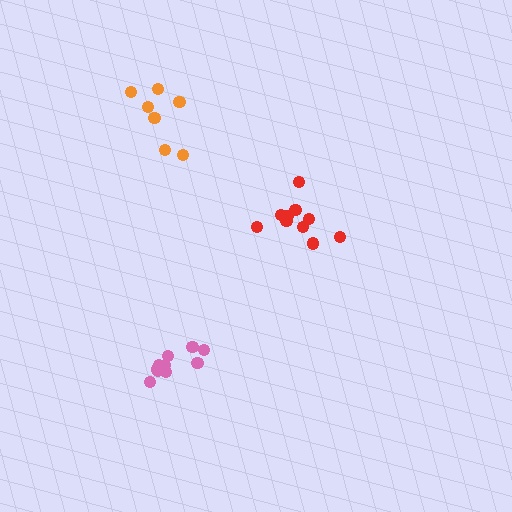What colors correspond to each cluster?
The clusters are colored: orange, pink, red.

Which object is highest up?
The orange cluster is topmost.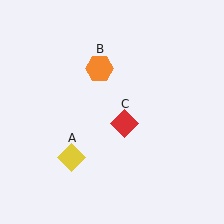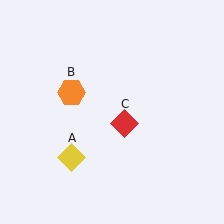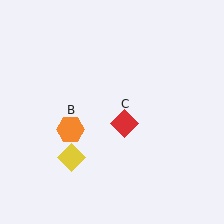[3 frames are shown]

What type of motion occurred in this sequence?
The orange hexagon (object B) rotated counterclockwise around the center of the scene.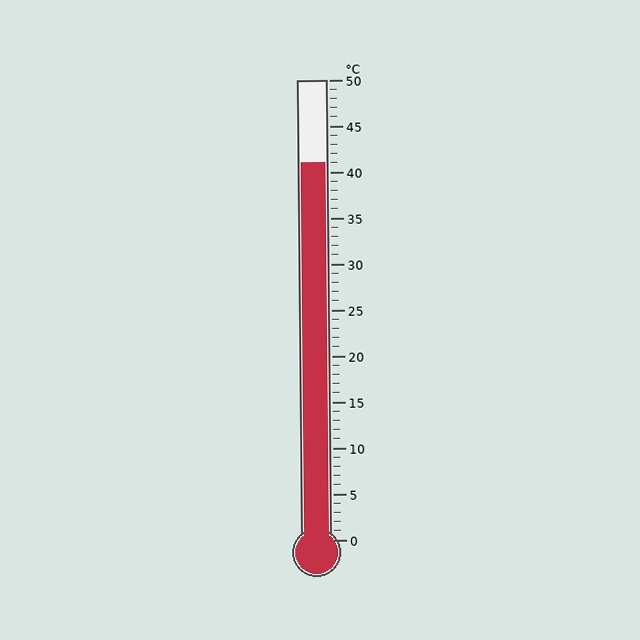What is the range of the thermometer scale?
The thermometer scale ranges from 0°C to 50°C.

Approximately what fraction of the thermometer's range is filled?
The thermometer is filled to approximately 80% of its range.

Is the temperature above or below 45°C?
The temperature is below 45°C.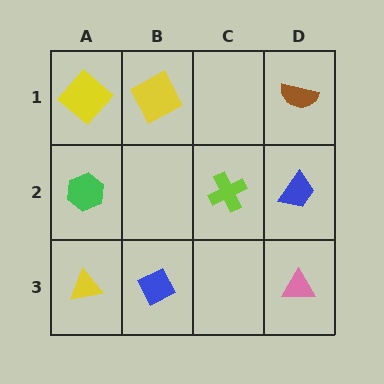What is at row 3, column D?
A pink triangle.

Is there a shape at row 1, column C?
No, that cell is empty.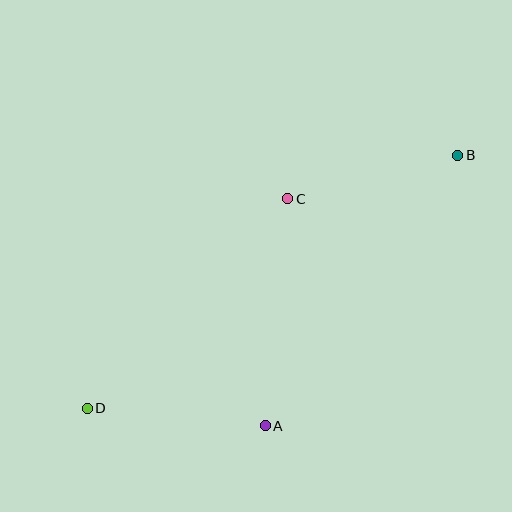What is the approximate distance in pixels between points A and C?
The distance between A and C is approximately 228 pixels.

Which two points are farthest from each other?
Points B and D are farthest from each other.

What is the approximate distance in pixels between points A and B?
The distance between A and B is approximately 332 pixels.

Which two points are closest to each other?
Points B and C are closest to each other.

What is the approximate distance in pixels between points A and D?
The distance between A and D is approximately 179 pixels.